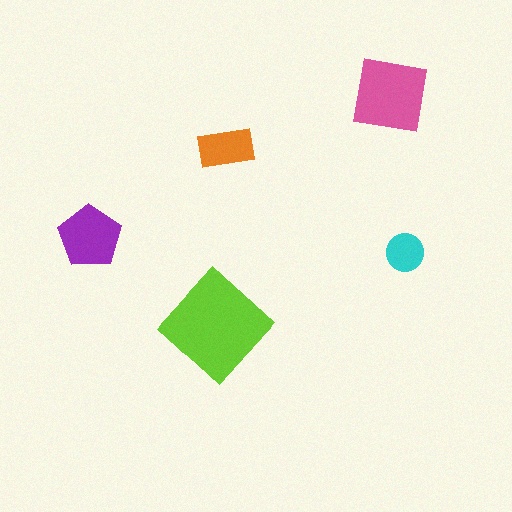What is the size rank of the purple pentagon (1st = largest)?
3rd.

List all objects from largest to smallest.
The lime diamond, the pink square, the purple pentagon, the orange rectangle, the cyan circle.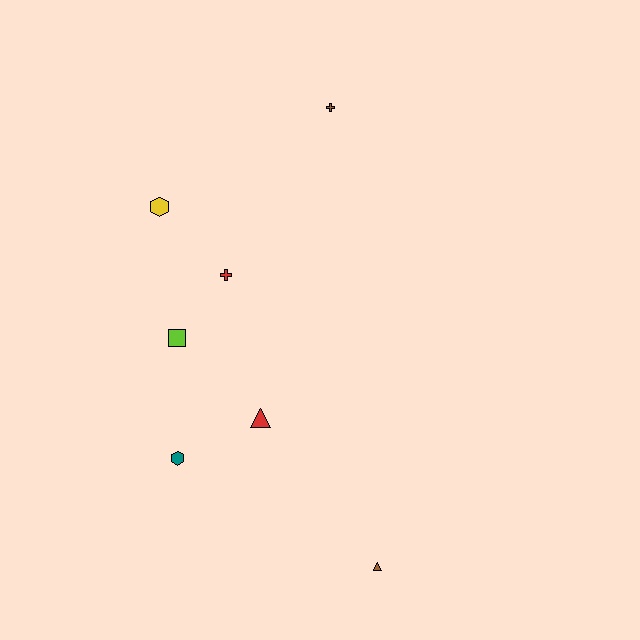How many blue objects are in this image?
There are no blue objects.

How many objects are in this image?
There are 7 objects.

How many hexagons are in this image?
There are 2 hexagons.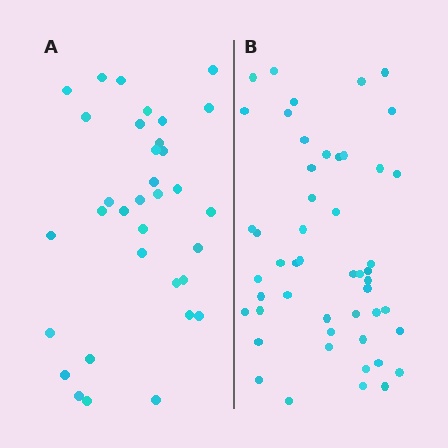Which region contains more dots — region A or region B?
Region B (the right region) has more dots.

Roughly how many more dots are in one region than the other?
Region B has approximately 15 more dots than region A.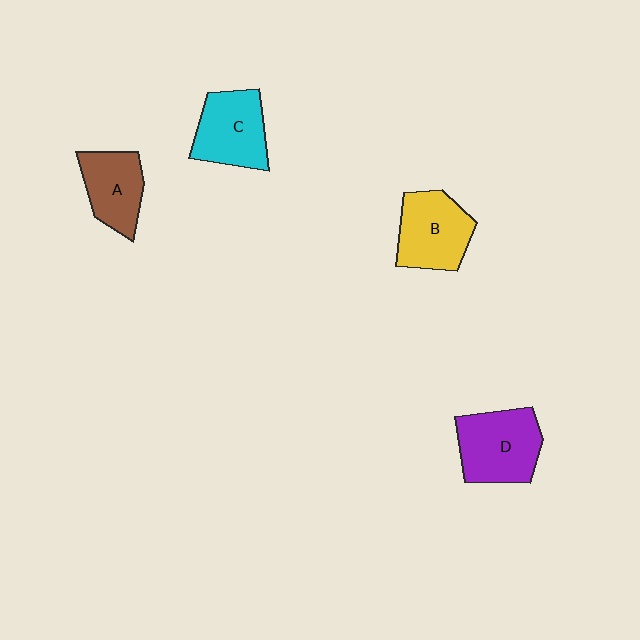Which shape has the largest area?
Shape D (purple).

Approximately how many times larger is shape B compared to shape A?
Approximately 1.2 times.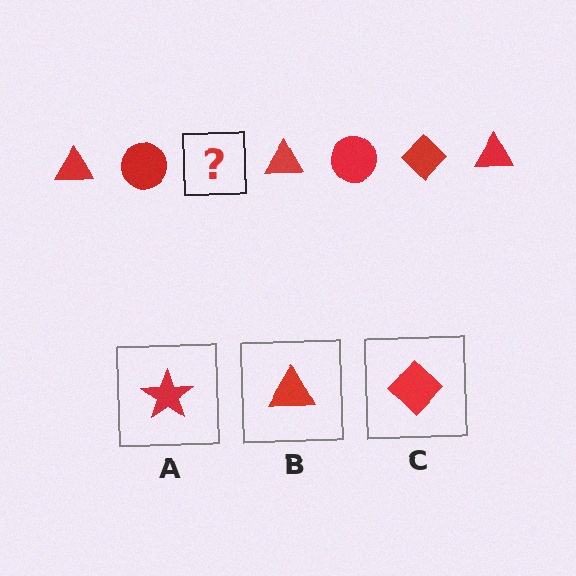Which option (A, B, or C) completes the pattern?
C.